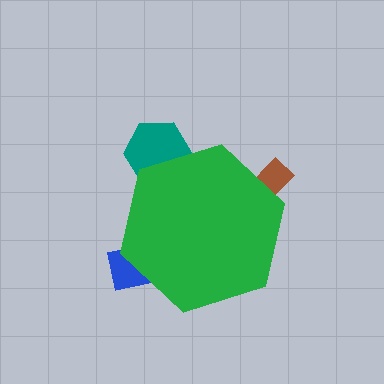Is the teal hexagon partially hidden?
Yes, the teal hexagon is partially hidden behind the green hexagon.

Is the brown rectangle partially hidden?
Yes, the brown rectangle is partially hidden behind the green hexagon.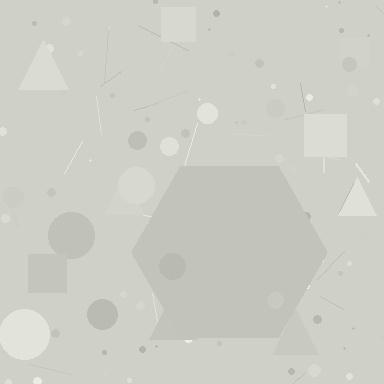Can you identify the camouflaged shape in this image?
The camouflaged shape is a hexagon.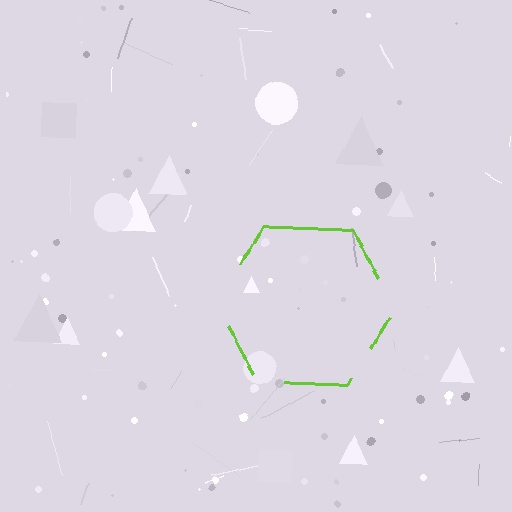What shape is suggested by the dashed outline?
The dashed outline suggests a hexagon.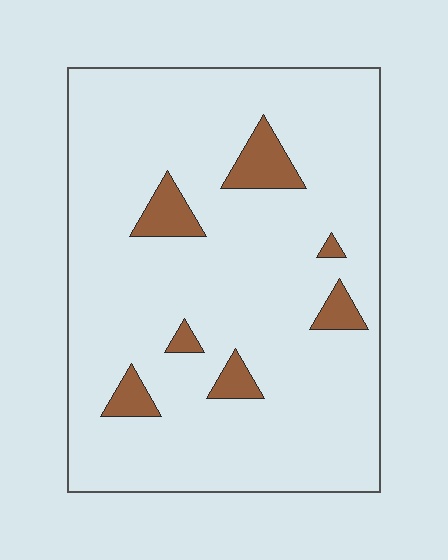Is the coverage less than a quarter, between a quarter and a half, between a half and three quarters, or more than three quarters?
Less than a quarter.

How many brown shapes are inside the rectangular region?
7.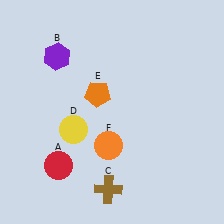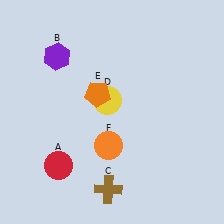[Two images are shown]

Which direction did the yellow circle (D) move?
The yellow circle (D) moved right.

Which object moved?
The yellow circle (D) moved right.